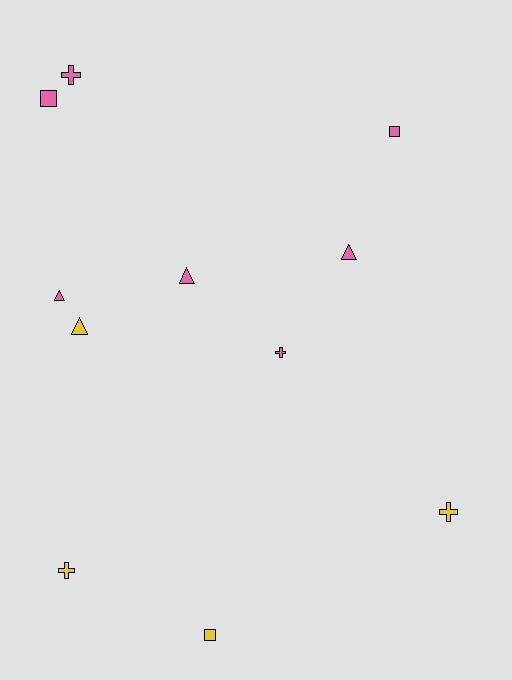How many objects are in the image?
There are 11 objects.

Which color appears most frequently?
Pink, with 7 objects.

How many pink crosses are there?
There are 2 pink crosses.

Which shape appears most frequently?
Cross, with 4 objects.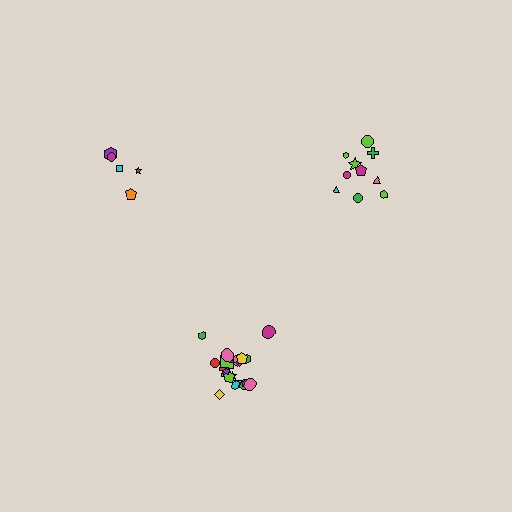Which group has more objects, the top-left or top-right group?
The top-right group.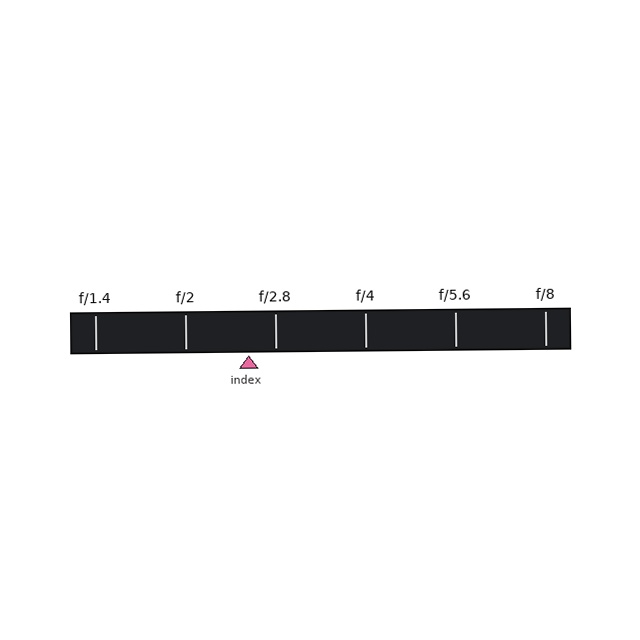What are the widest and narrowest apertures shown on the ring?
The widest aperture shown is f/1.4 and the narrowest is f/8.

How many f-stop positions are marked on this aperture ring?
There are 6 f-stop positions marked.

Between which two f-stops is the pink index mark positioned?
The index mark is between f/2 and f/2.8.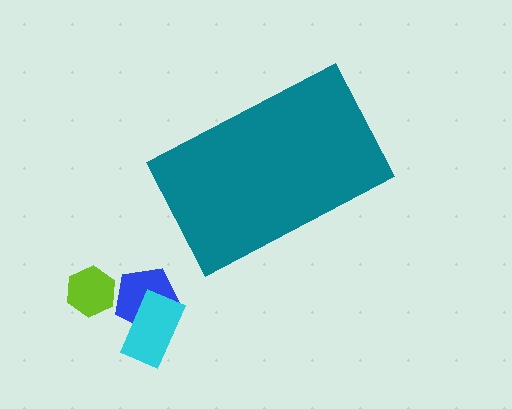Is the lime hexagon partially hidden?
No, the lime hexagon is fully visible.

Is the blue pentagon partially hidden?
No, the blue pentagon is fully visible.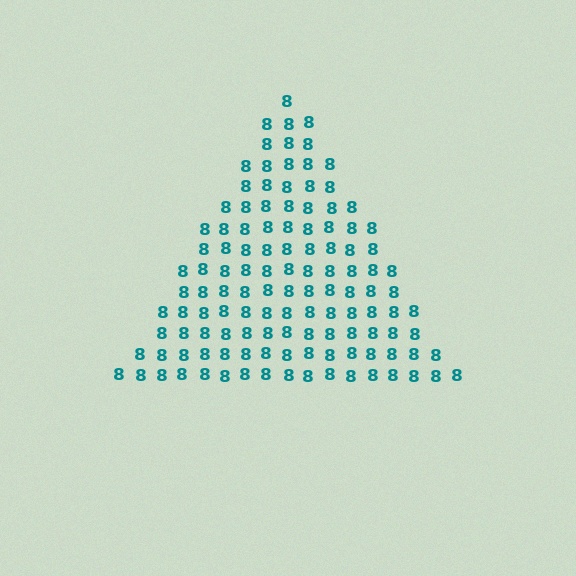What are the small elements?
The small elements are digit 8's.